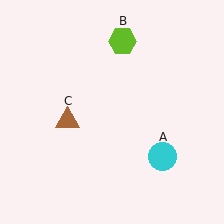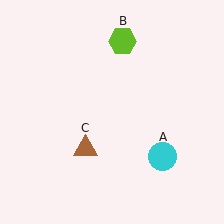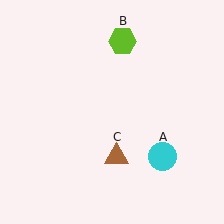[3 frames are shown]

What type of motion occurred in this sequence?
The brown triangle (object C) rotated counterclockwise around the center of the scene.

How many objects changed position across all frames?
1 object changed position: brown triangle (object C).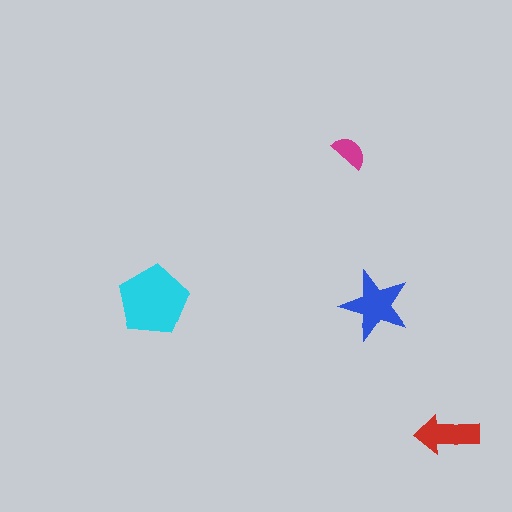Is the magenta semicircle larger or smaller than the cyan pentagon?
Smaller.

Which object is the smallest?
The magenta semicircle.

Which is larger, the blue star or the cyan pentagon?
The cyan pentagon.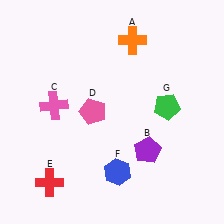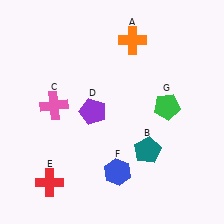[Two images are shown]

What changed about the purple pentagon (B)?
In Image 1, B is purple. In Image 2, it changed to teal.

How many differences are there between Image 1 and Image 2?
There are 2 differences between the two images.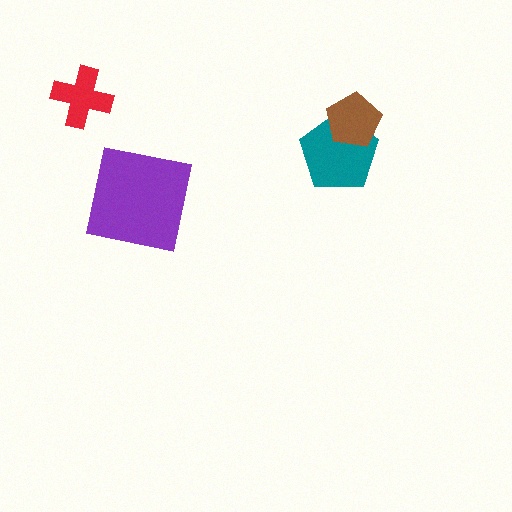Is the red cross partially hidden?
No, no other shape covers it.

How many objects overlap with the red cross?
0 objects overlap with the red cross.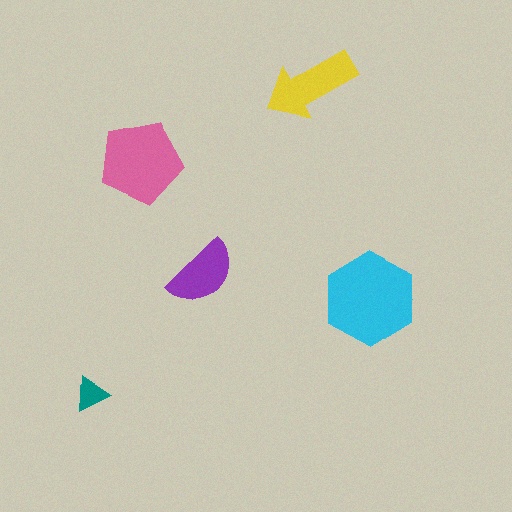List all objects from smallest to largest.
The teal triangle, the purple semicircle, the yellow arrow, the pink pentagon, the cyan hexagon.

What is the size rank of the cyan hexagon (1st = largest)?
1st.